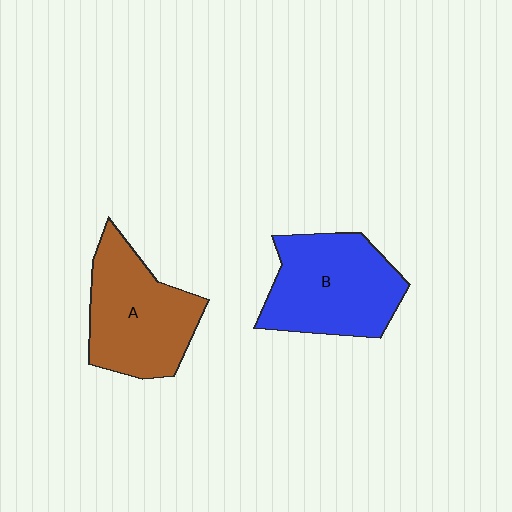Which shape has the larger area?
Shape B (blue).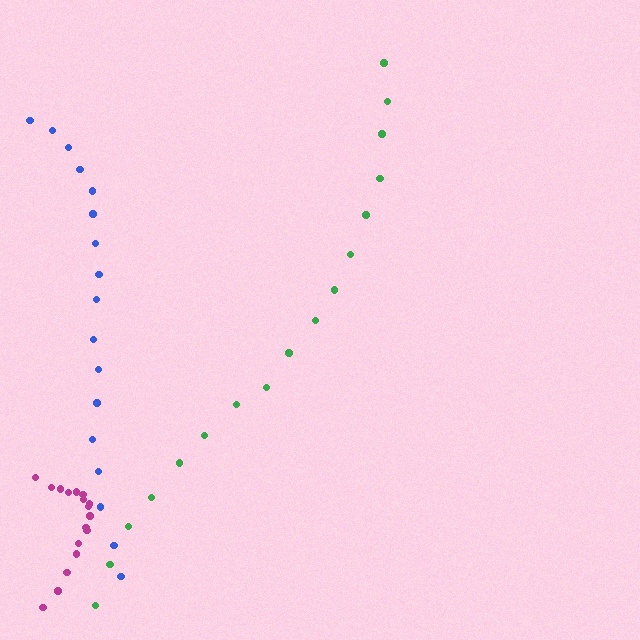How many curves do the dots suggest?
There are 3 distinct paths.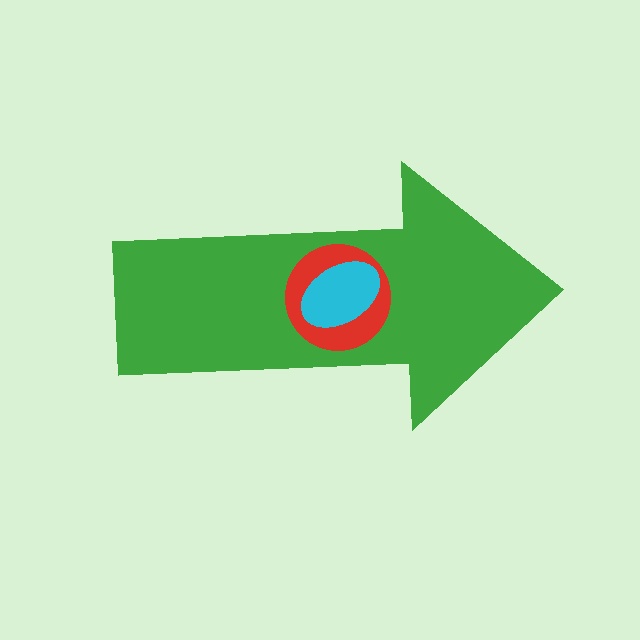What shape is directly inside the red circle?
The cyan ellipse.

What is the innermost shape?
The cyan ellipse.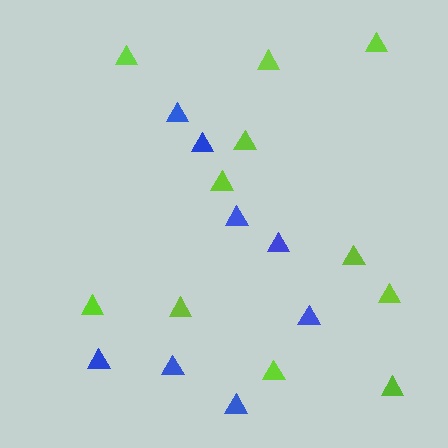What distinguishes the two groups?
There are 2 groups: one group of blue triangles (8) and one group of lime triangles (11).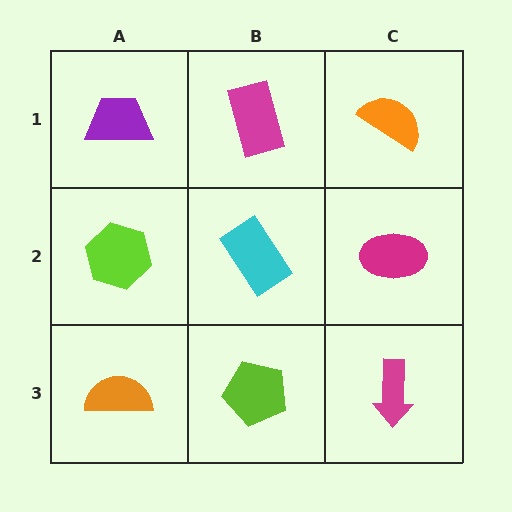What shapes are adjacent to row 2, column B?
A magenta rectangle (row 1, column B), a lime pentagon (row 3, column B), a lime hexagon (row 2, column A), a magenta ellipse (row 2, column C).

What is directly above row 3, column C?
A magenta ellipse.